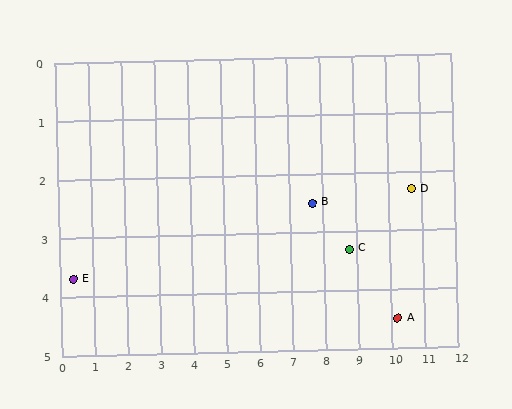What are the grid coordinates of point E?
Point E is at approximately (0.4, 3.7).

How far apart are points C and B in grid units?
Points C and B are about 1.4 grid units apart.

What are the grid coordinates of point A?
Point A is at approximately (10.2, 4.5).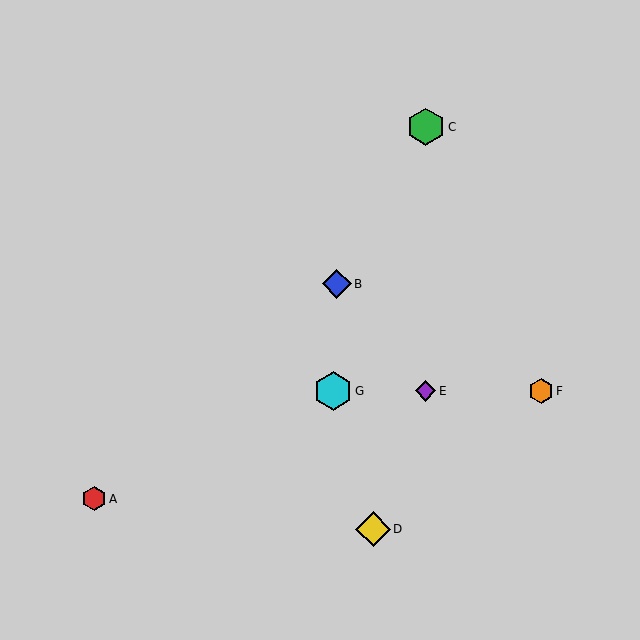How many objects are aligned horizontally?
3 objects (E, F, G) are aligned horizontally.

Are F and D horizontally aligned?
No, F is at y≈391 and D is at y≈529.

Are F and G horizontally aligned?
Yes, both are at y≈391.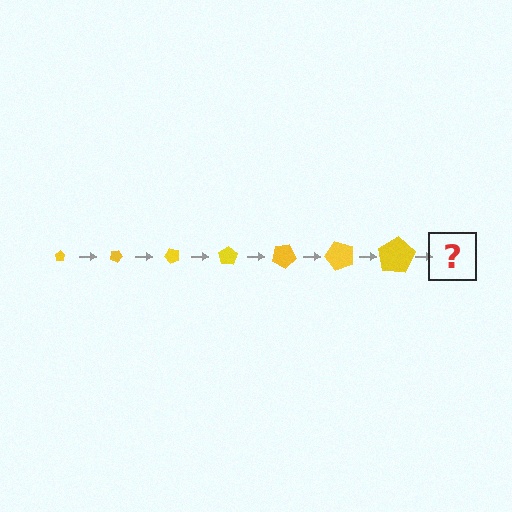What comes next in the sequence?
The next element should be a pentagon, larger than the previous one and rotated 175 degrees from the start.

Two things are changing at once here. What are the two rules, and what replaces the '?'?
The two rules are that the pentagon grows larger each step and it rotates 25 degrees each step. The '?' should be a pentagon, larger than the previous one and rotated 175 degrees from the start.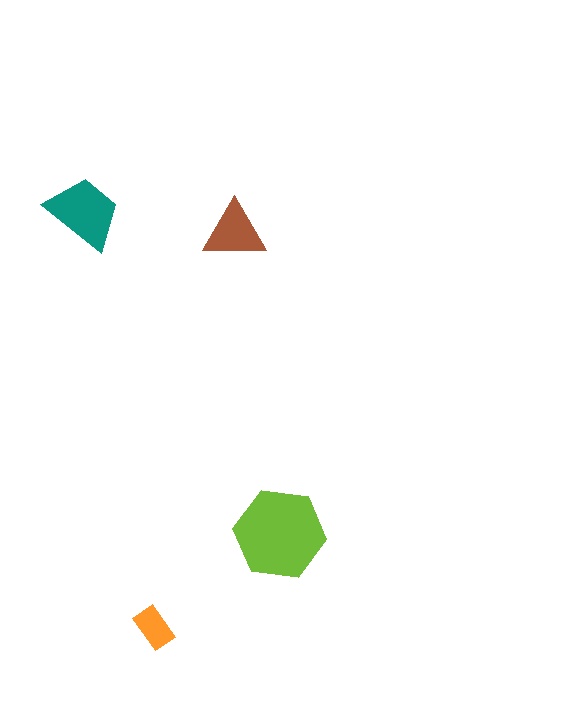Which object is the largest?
The lime hexagon.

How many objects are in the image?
There are 4 objects in the image.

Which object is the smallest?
The orange rectangle.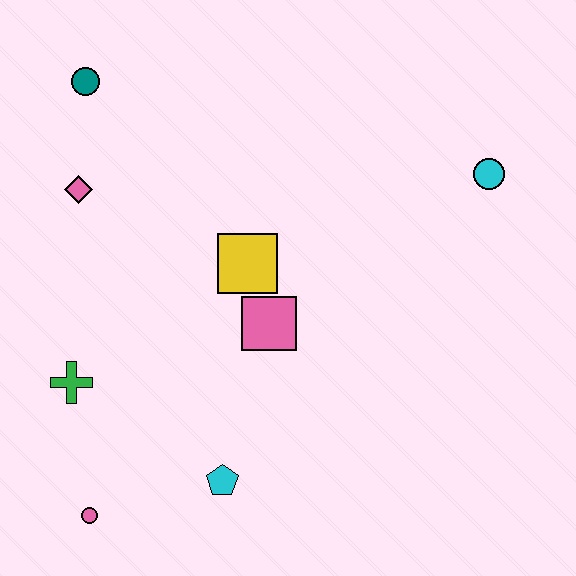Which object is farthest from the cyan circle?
The pink circle is farthest from the cyan circle.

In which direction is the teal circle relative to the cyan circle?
The teal circle is to the left of the cyan circle.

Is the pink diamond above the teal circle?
No